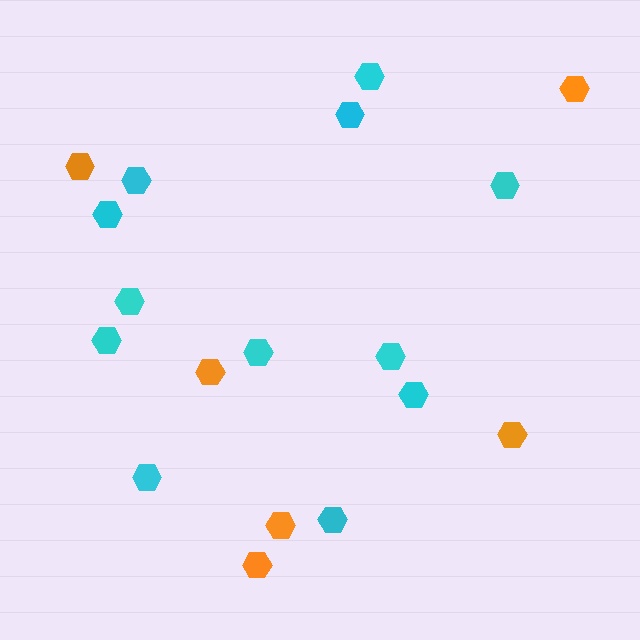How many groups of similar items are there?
There are 2 groups: one group of cyan hexagons (12) and one group of orange hexagons (6).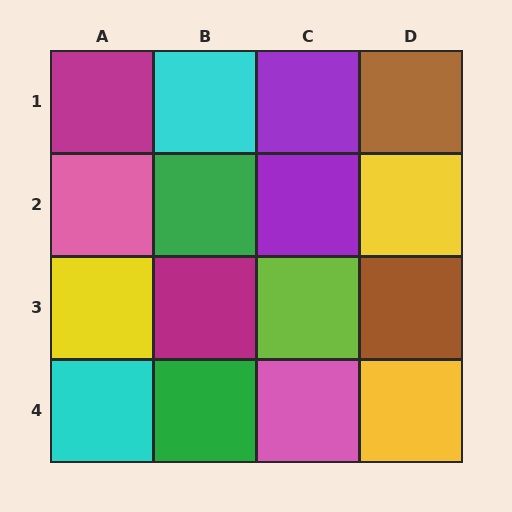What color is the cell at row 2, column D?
Yellow.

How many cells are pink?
2 cells are pink.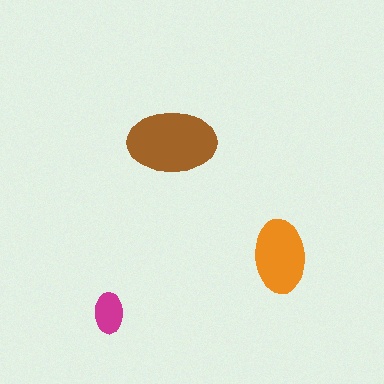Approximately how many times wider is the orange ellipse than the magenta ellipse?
About 2 times wider.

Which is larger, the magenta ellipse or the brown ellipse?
The brown one.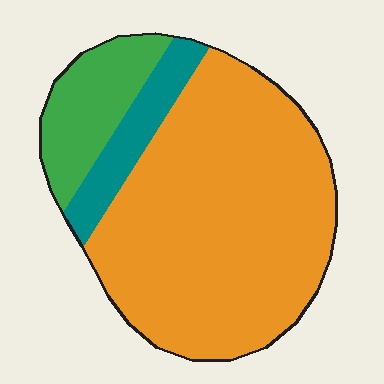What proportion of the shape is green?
Green takes up about one sixth (1/6) of the shape.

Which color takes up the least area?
Teal, at roughly 10%.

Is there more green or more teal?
Green.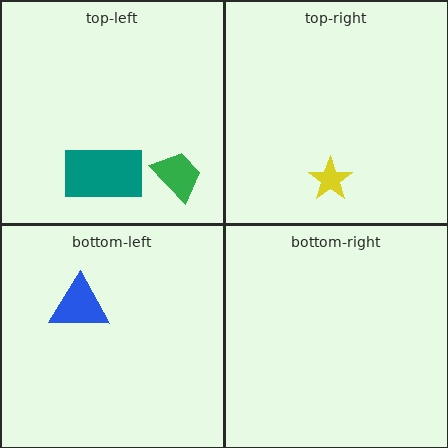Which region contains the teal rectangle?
The top-left region.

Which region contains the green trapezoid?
The top-left region.